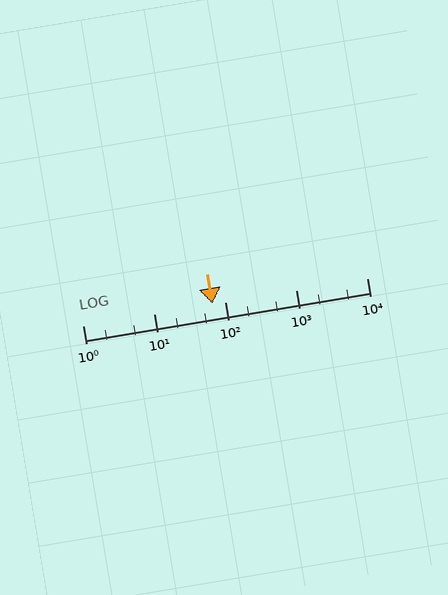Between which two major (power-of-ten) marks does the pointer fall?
The pointer is between 10 and 100.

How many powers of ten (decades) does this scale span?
The scale spans 4 decades, from 1 to 10000.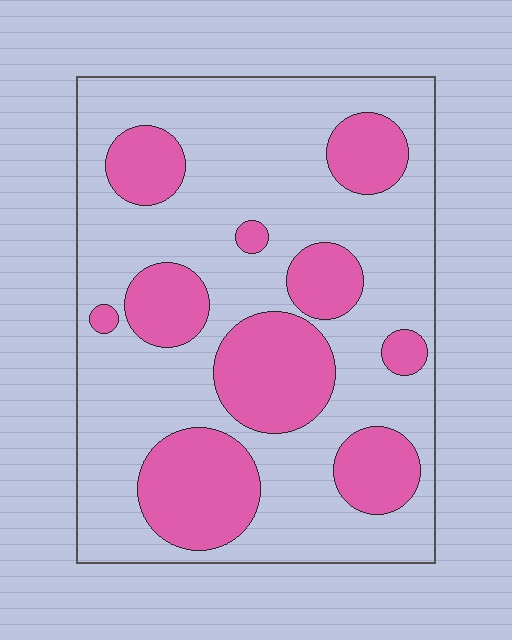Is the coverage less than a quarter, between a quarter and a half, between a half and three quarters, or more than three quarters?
Between a quarter and a half.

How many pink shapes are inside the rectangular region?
10.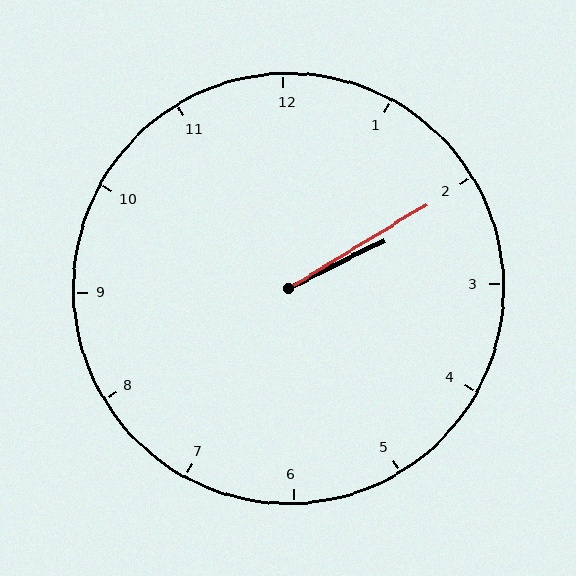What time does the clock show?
2:10.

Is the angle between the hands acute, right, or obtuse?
It is acute.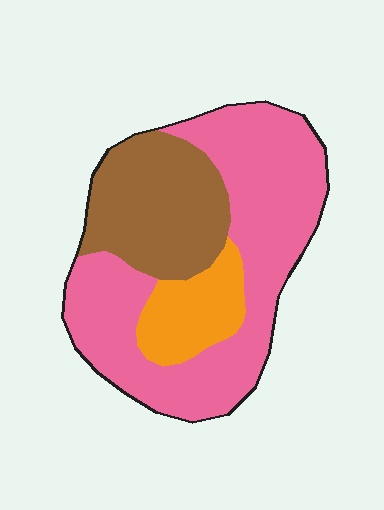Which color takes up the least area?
Orange, at roughly 15%.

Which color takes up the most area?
Pink, at roughly 60%.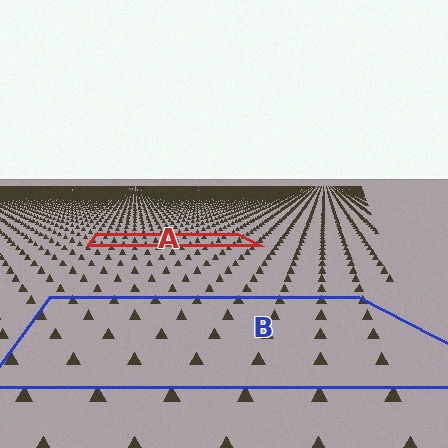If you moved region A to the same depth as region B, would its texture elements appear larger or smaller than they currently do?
They would appear larger. At a closer depth, the same texture elements are projected at a bigger on-screen size.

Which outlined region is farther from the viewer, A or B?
Region A is farther from the viewer — the texture elements inside it appear smaller and more densely packed.